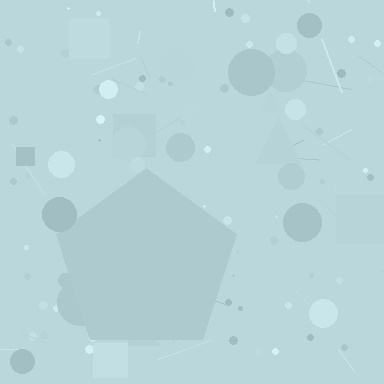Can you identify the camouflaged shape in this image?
The camouflaged shape is a pentagon.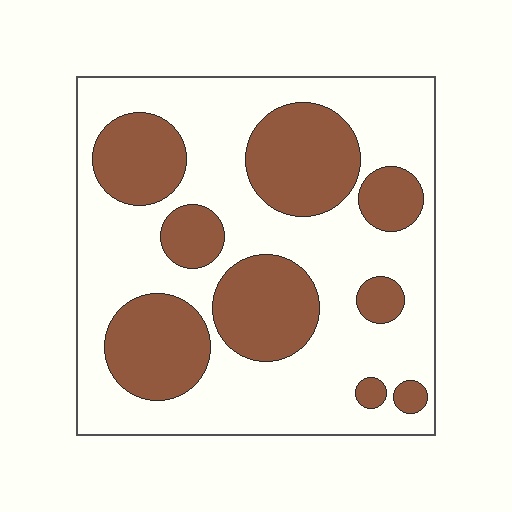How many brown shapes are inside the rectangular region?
9.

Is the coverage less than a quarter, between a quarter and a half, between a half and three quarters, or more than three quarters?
Between a quarter and a half.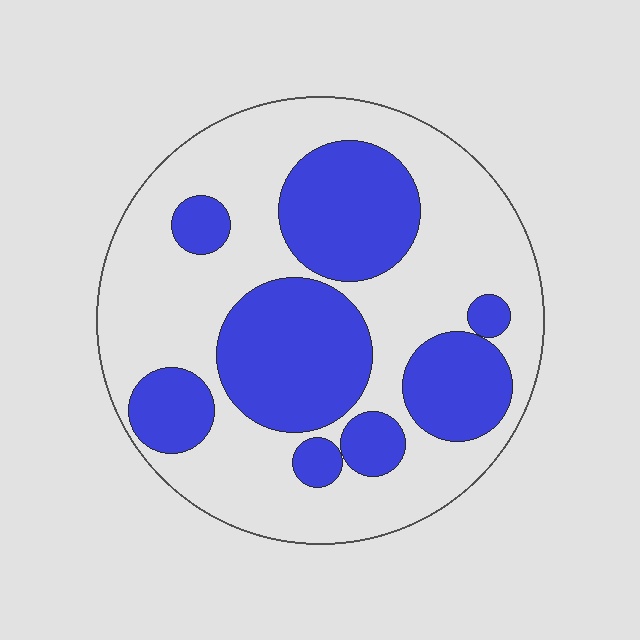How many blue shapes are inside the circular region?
8.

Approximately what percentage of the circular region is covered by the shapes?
Approximately 40%.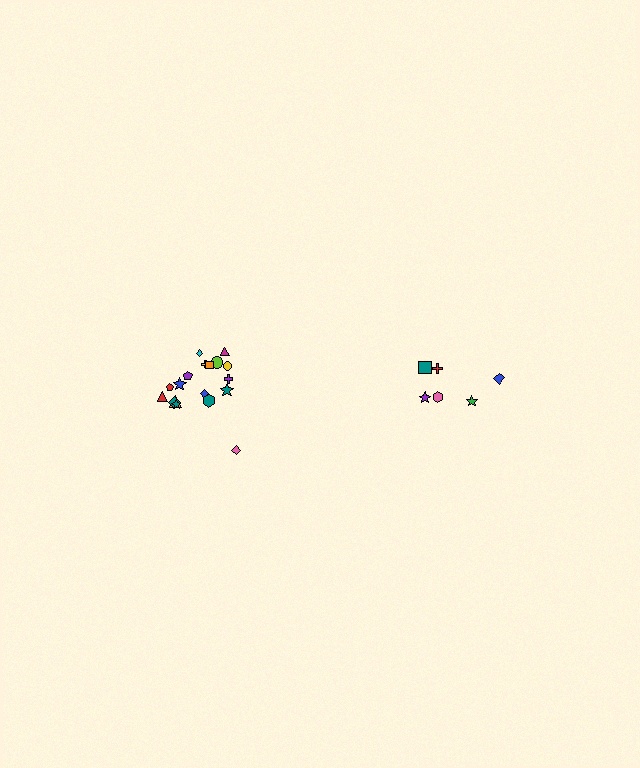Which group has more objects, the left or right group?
The left group.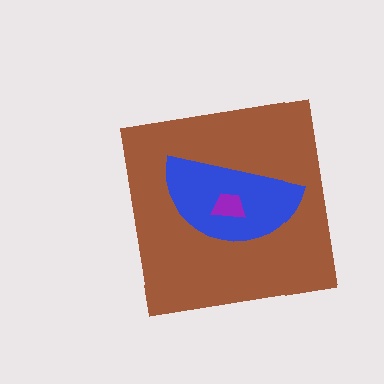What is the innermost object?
The purple trapezoid.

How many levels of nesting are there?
3.